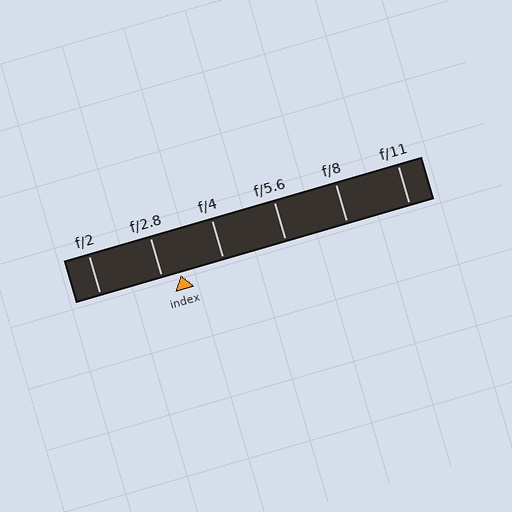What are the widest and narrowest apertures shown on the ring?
The widest aperture shown is f/2 and the narrowest is f/11.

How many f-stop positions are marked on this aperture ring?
There are 6 f-stop positions marked.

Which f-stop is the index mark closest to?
The index mark is closest to f/2.8.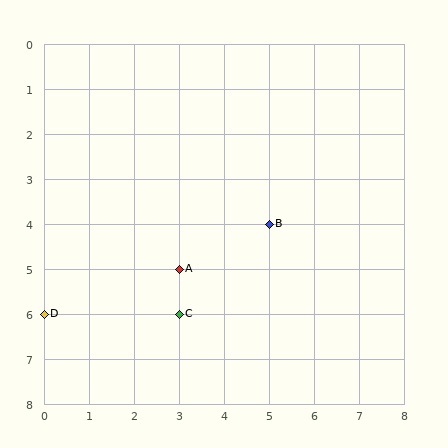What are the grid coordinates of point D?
Point D is at grid coordinates (0, 6).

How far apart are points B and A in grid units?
Points B and A are 2 columns and 1 row apart (about 2.2 grid units diagonally).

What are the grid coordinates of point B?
Point B is at grid coordinates (5, 4).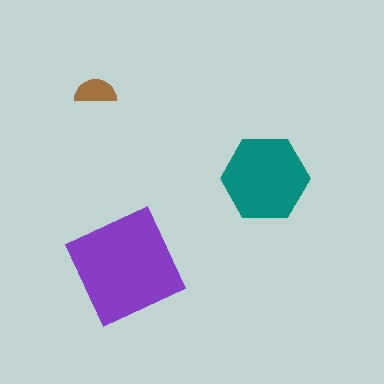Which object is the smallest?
The brown semicircle.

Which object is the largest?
The purple square.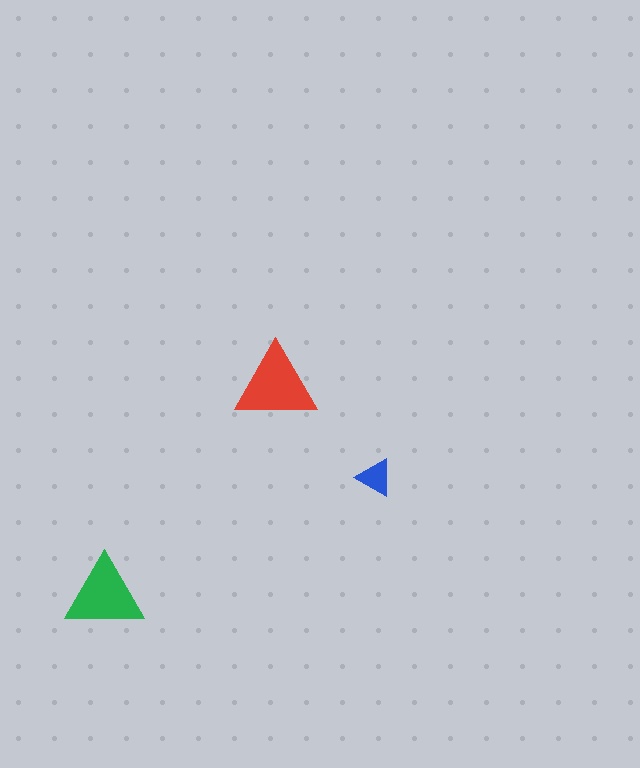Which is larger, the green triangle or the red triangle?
The red one.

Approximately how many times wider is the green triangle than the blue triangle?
About 2 times wider.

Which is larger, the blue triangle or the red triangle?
The red one.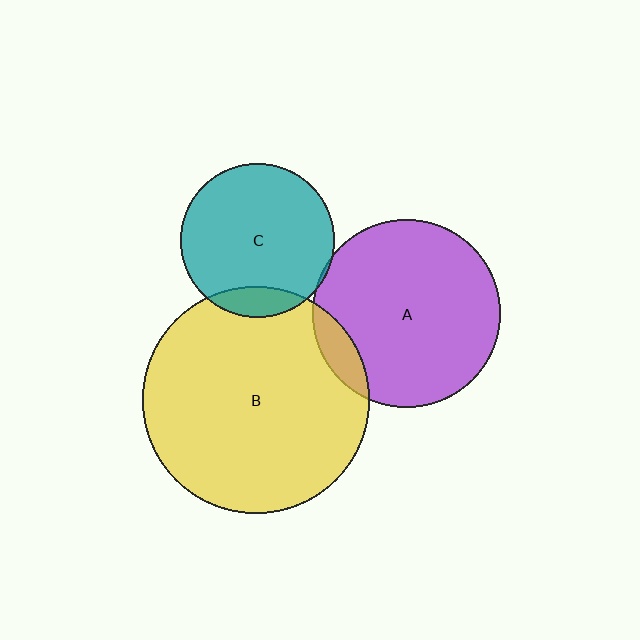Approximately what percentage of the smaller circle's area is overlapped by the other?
Approximately 5%.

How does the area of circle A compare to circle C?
Approximately 1.5 times.